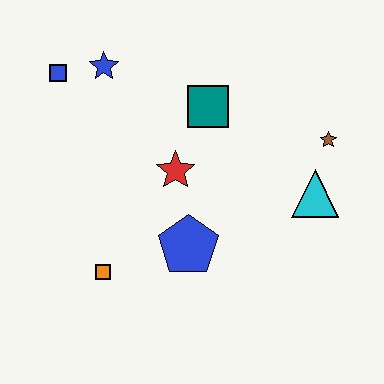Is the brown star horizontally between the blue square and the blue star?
No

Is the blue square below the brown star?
No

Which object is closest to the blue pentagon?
The red star is closest to the blue pentagon.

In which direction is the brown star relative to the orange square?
The brown star is to the right of the orange square.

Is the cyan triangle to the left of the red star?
No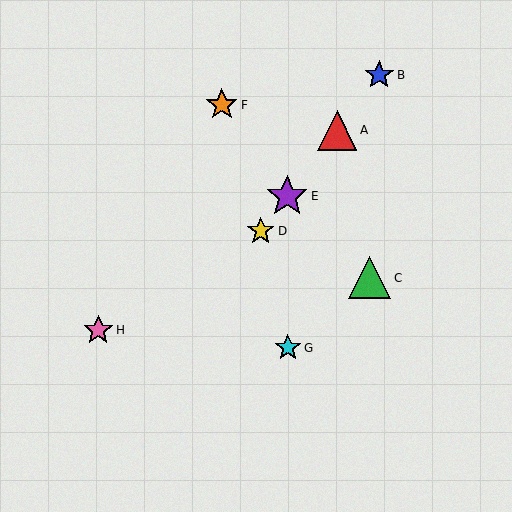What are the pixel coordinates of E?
Object E is at (287, 196).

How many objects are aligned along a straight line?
4 objects (A, B, D, E) are aligned along a straight line.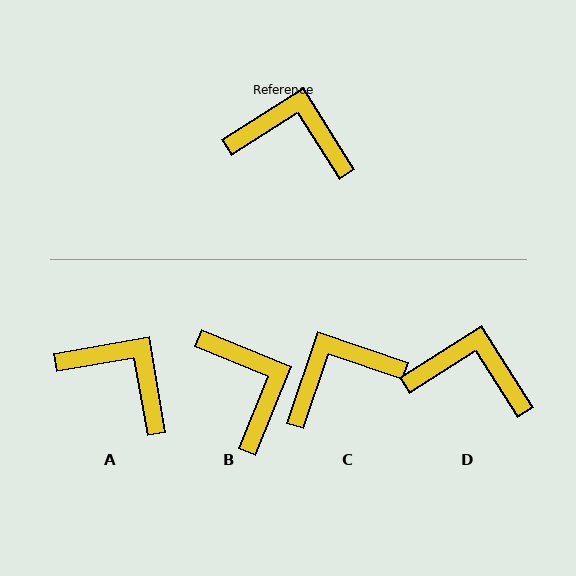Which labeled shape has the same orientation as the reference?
D.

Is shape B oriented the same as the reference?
No, it is off by about 54 degrees.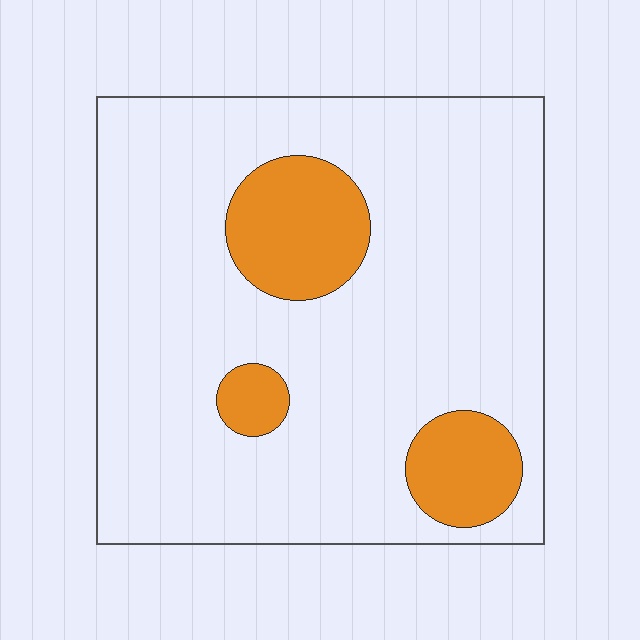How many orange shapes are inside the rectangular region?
3.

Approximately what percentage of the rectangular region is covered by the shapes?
Approximately 15%.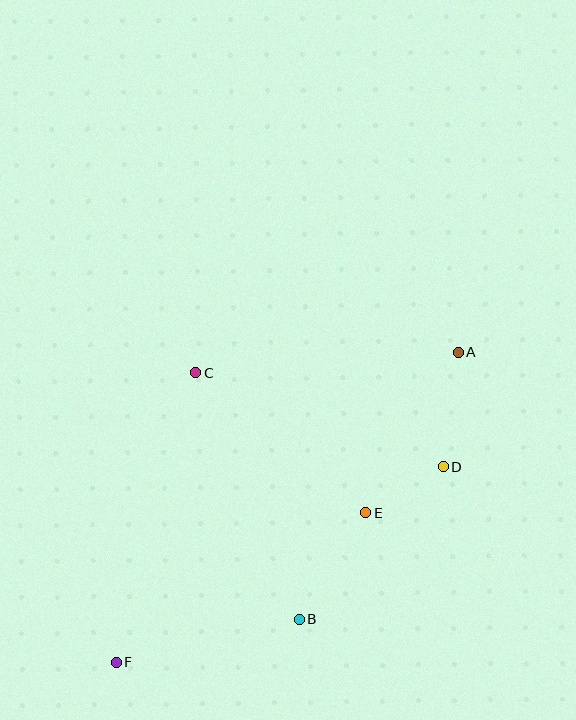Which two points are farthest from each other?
Points A and F are farthest from each other.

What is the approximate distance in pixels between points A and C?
The distance between A and C is approximately 263 pixels.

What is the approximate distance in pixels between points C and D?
The distance between C and D is approximately 265 pixels.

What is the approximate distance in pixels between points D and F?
The distance between D and F is approximately 381 pixels.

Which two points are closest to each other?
Points D and E are closest to each other.